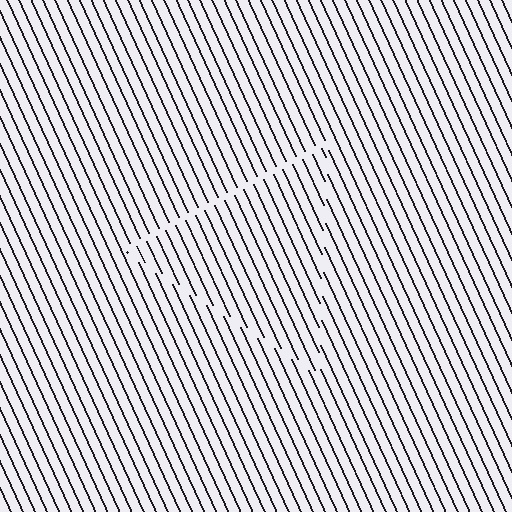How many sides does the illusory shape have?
3 sides — the line-ends trace a triangle.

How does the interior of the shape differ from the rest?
The interior of the shape contains the same grating, shifted by half a period — the contour is defined by the phase discontinuity where line-ends from the inner and outer gratings abut.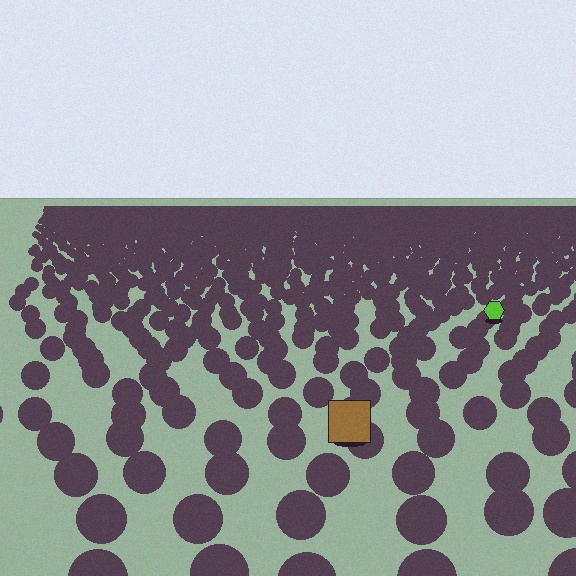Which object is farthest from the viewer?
The lime hexagon is farthest from the viewer. It appears smaller and the ground texture around it is denser.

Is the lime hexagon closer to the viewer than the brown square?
No. The brown square is closer — you can tell from the texture gradient: the ground texture is coarser near it.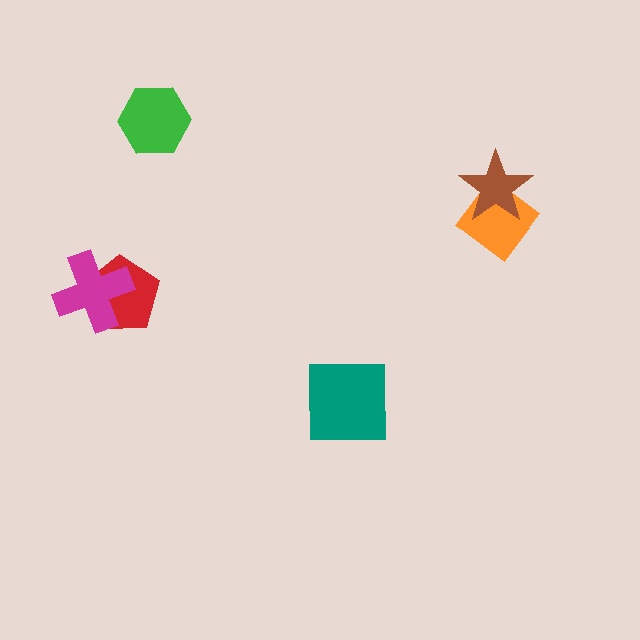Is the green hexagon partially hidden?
No, no other shape covers it.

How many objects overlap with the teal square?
0 objects overlap with the teal square.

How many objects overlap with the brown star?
1 object overlaps with the brown star.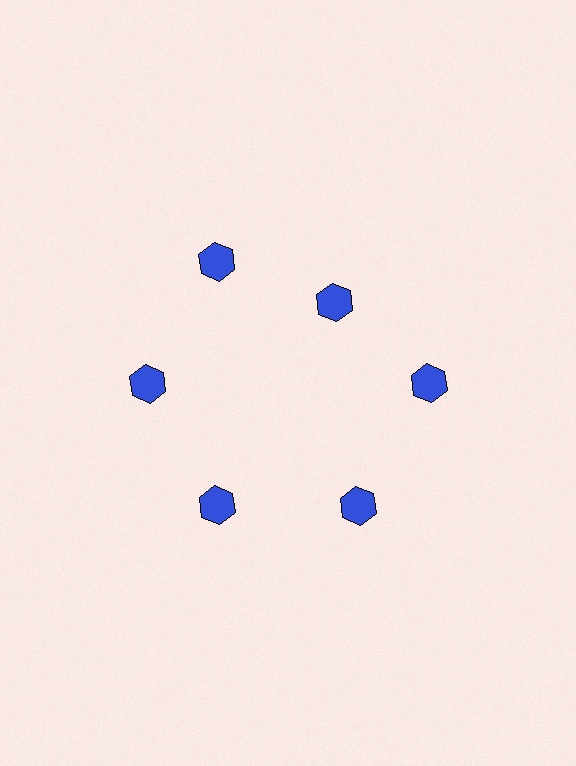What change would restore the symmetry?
The symmetry would be restored by moving it outward, back onto the ring so that all 6 hexagons sit at equal angles and equal distance from the center.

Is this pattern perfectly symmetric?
No. The 6 blue hexagons are arranged in a ring, but one element near the 1 o'clock position is pulled inward toward the center, breaking the 6-fold rotational symmetry.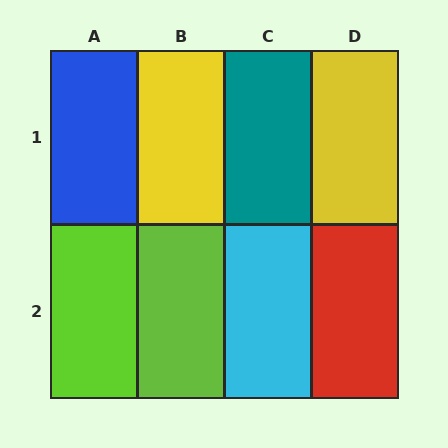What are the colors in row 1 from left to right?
Blue, yellow, teal, yellow.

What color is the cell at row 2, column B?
Lime.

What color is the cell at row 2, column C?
Cyan.